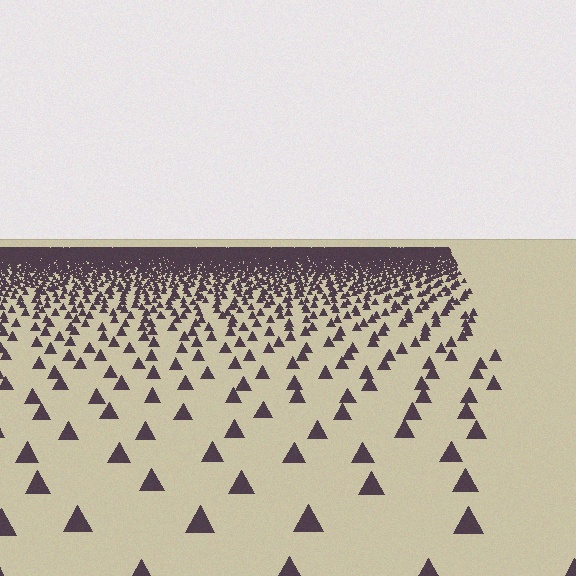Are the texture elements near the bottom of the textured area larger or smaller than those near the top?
Larger. Near the bottom, elements are closer to the viewer and appear at a bigger on-screen size.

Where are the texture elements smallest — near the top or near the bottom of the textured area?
Near the top.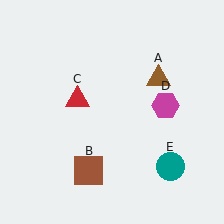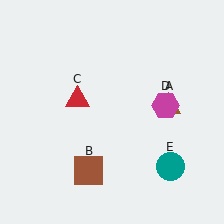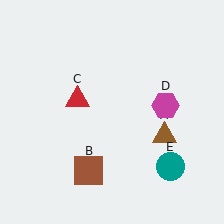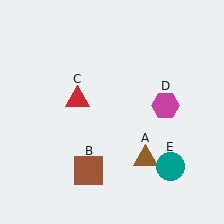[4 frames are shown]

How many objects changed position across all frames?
1 object changed position: brown triangle (object A).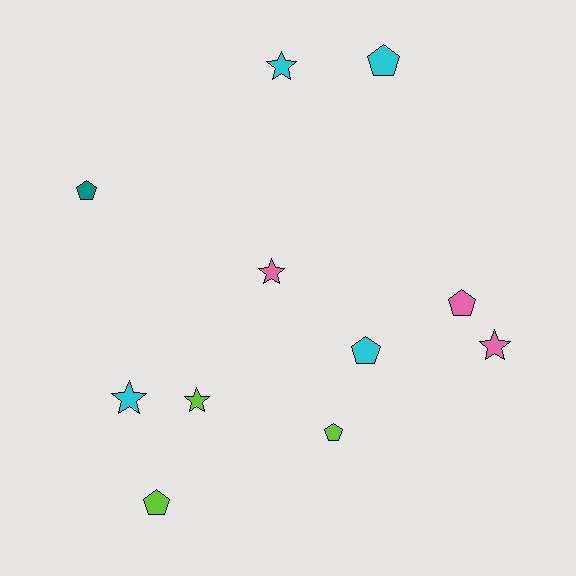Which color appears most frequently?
Cyan, with 4 objects.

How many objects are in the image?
There are 11 objects.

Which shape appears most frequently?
Pentagon, with 6 objects.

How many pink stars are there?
There are 2 pink stars.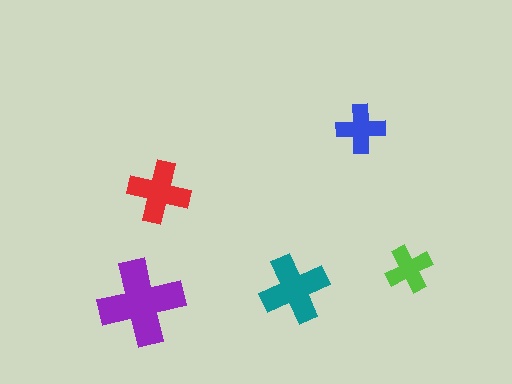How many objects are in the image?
There are 5 objects in the image.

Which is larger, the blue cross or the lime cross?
The blue one.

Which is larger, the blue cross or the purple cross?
The purple one.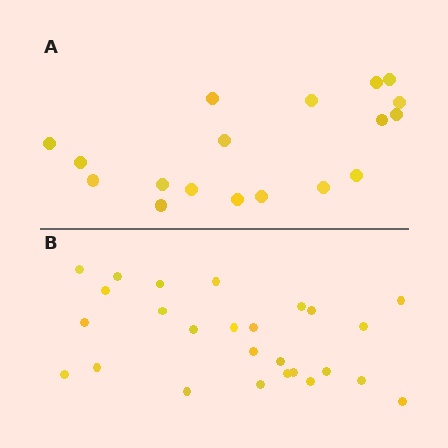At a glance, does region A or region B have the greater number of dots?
Region B (the bottom region) has more dots.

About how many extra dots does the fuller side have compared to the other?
Region B has roughly 8 or so more dots than region A.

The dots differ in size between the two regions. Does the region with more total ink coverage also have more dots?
No. Region A has more total ink coverage because its dots are larger, but region B actually contains more individual dots. Total area can be misleading — the number of items is what matters here.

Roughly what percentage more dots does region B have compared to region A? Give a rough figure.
About 45% more.